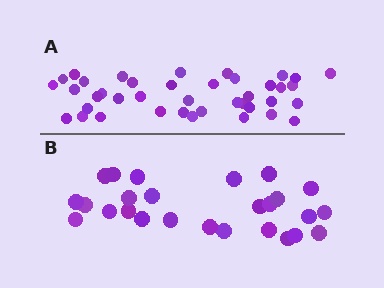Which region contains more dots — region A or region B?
Region A (the top region) has more dots.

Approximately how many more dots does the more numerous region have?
Region A has approximately 15 more dots than region B.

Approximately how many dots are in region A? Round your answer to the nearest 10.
About 40 dots.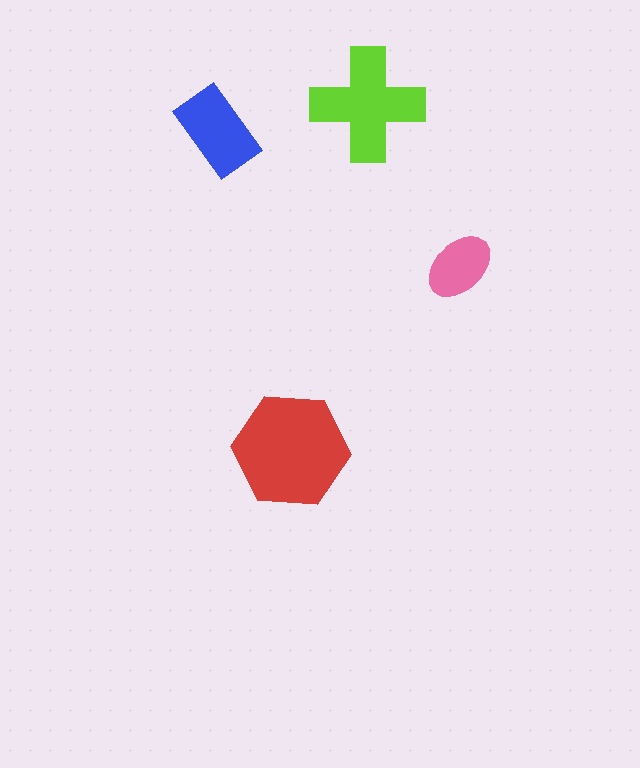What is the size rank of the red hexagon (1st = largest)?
1st.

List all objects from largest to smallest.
The red hexagon, the lime cross, the blue rectangle, the pink ellipse.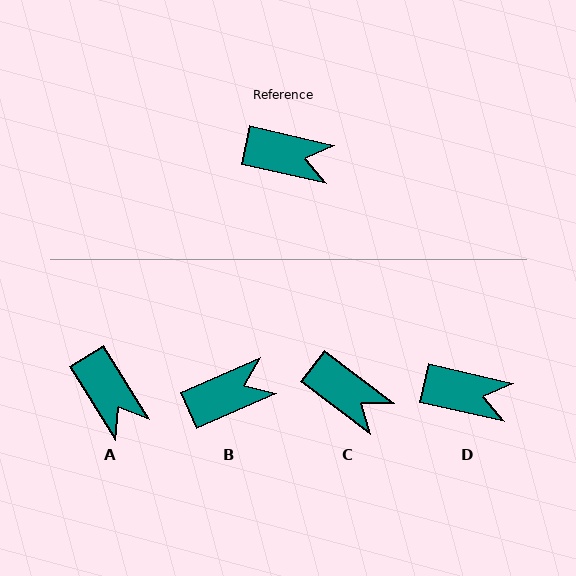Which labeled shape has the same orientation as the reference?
D.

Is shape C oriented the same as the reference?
No, it is off by about 25 degrees.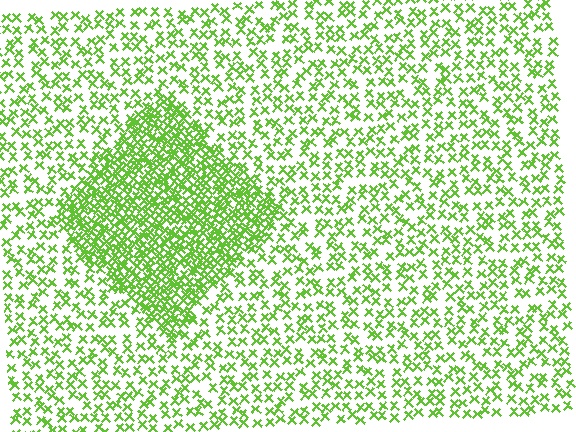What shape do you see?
I see a diamond.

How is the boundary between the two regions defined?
The boundary is defined by a change in element density (approximately 2.5x ratio). All elements are the same color, size, and shape.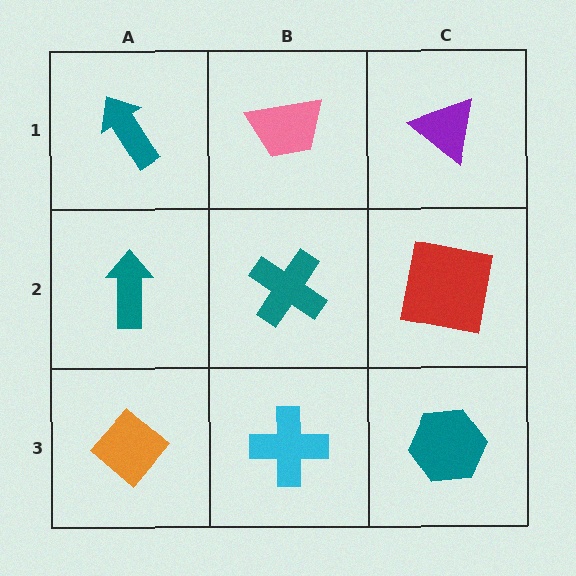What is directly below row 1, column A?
A teal arrow.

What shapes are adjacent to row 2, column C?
A purple triangle (row 1, column C), a teal hexagon (row 3, column C), a teal cross (row 2, column B).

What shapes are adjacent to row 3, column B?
A teal cross (row 2, column B), an orange diamond (row 3, column A), a teal hexagon (row 3, column C).